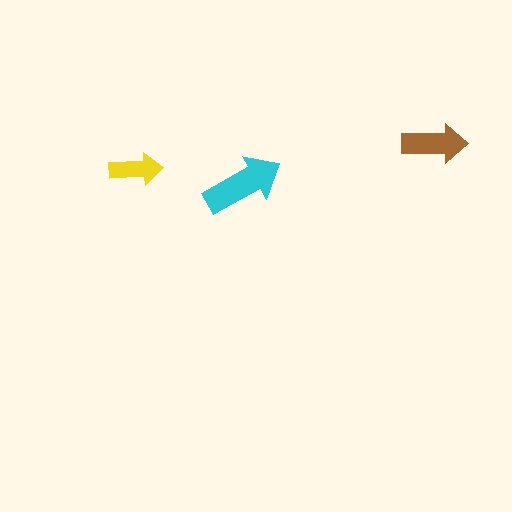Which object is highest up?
The brown arrow is topmost.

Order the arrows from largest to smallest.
the cyan one, the brown one, the yellow one.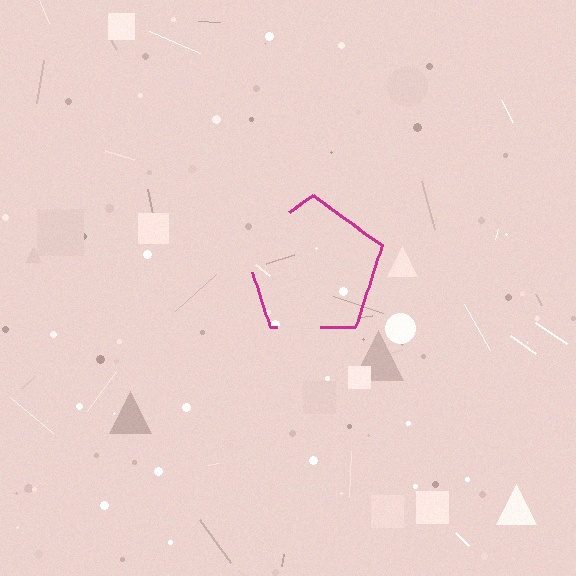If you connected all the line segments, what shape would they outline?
They would outline a pentagon.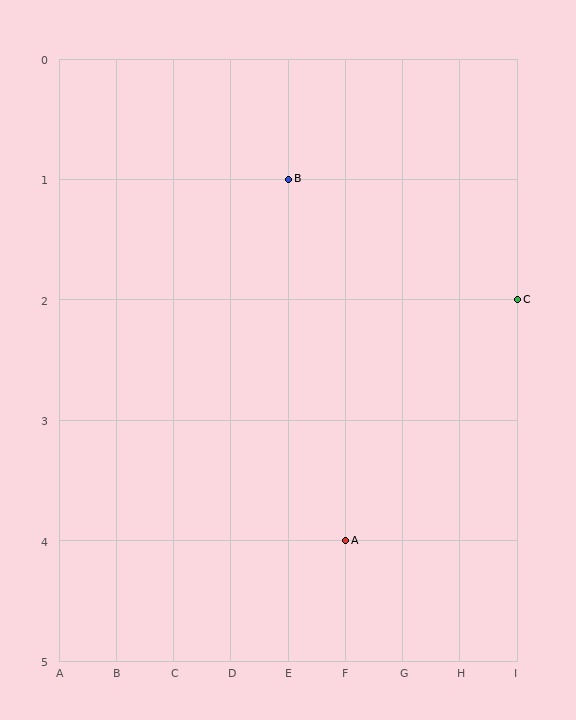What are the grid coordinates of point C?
Point C is at grid coordinates (I, 2).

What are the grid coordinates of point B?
Point B is at grid coordinates (E, 1).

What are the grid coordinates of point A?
Point A is at grid coordinates (F, 4).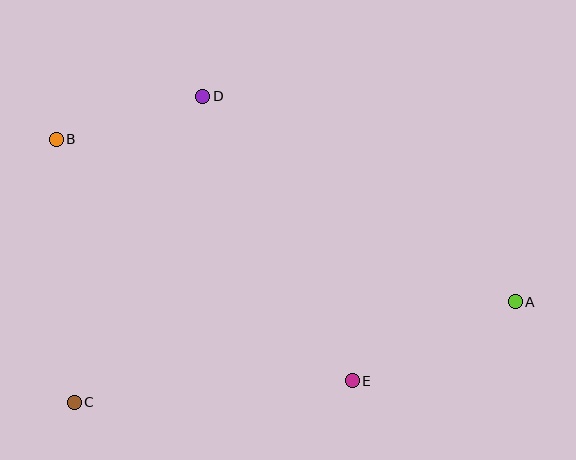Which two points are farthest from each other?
Points A and B are farthest from each other.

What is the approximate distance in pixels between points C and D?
The distance between C and D is approximately 332 pixels.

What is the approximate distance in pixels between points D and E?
The distance between D and E is approximately 322 pixels.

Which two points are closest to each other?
Points B and D are closest to each other.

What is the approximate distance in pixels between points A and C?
The distance between A and C is approximately 453 pixels.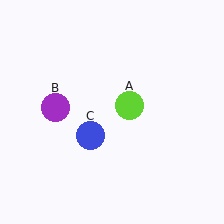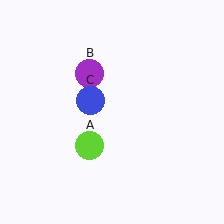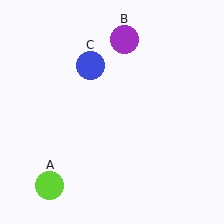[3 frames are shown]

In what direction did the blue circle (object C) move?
The blue circle (object C) moved up.